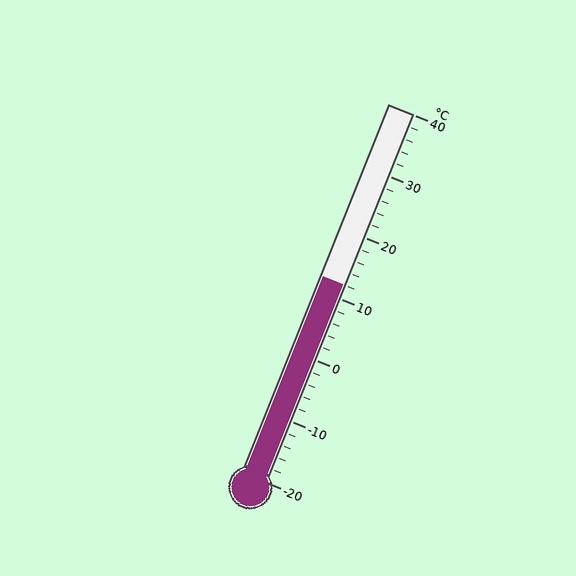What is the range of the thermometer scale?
The thermometer scale ranges from -20°C to 40°C.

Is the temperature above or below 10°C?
The temperature is above 10°C.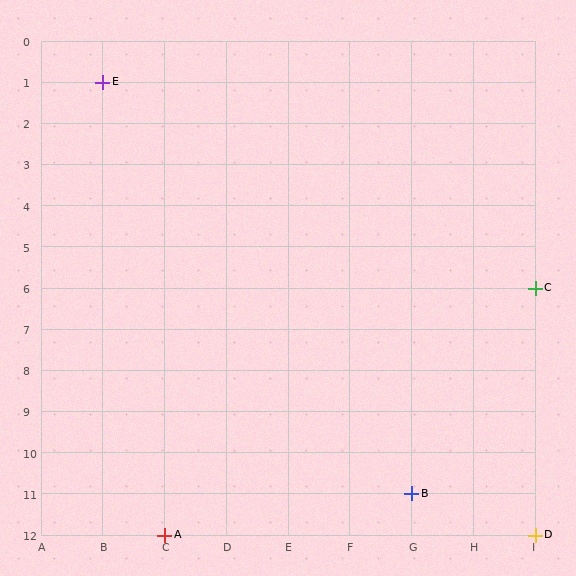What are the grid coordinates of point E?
Point E is at grid coordinates (B, 1).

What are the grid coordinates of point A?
Point A is at grid coordinates (C, 12).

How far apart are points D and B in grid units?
Points D and B are 2 columns and 1 row apart (about 2.2 grid units diagonally).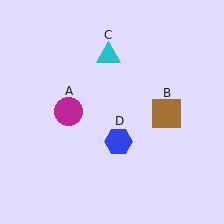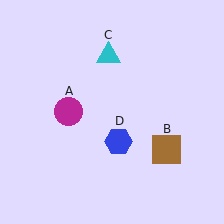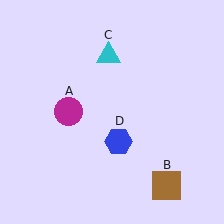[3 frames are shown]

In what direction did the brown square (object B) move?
The brown square (object B) moved down.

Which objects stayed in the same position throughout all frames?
Magenta circle (object A) and cyan triangle (object C) and blue hexagon (object D) remained stationary.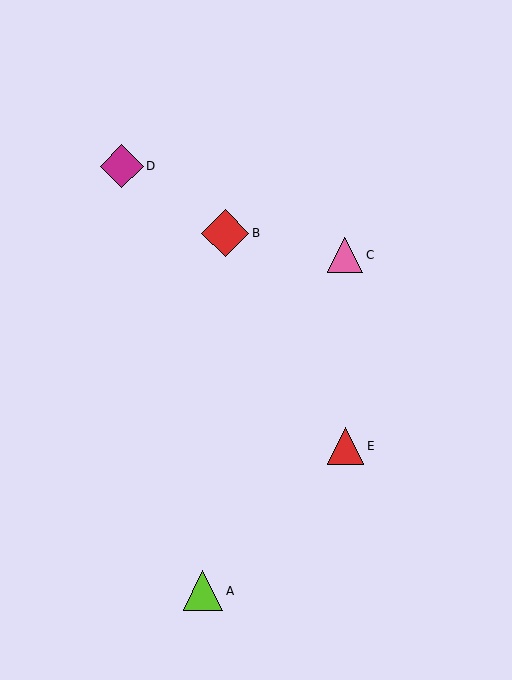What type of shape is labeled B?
Shape B is a red diamond.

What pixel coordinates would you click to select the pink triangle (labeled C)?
Click at (345, 255) to select the pink triangle C.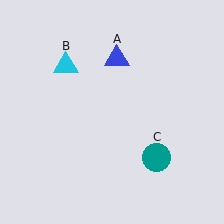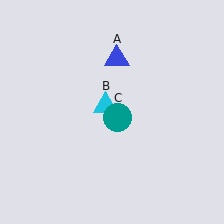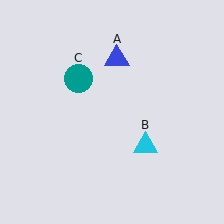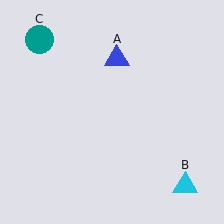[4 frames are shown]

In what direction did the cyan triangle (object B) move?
The cyan triangle (object B) moved down and to the right.